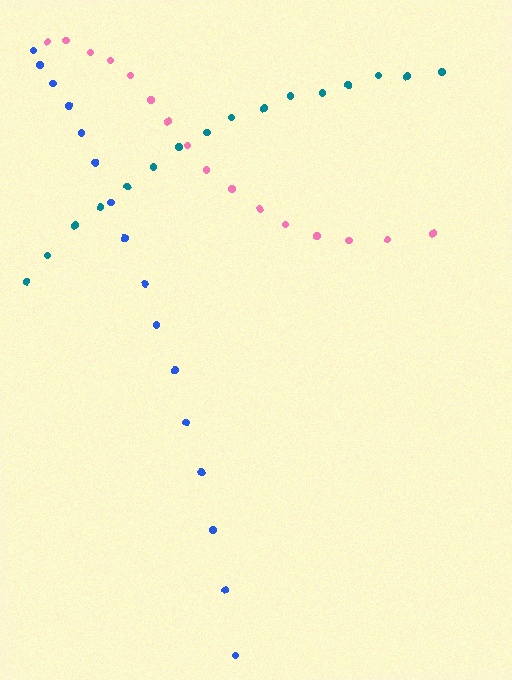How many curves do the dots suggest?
There are 3 distinct paths.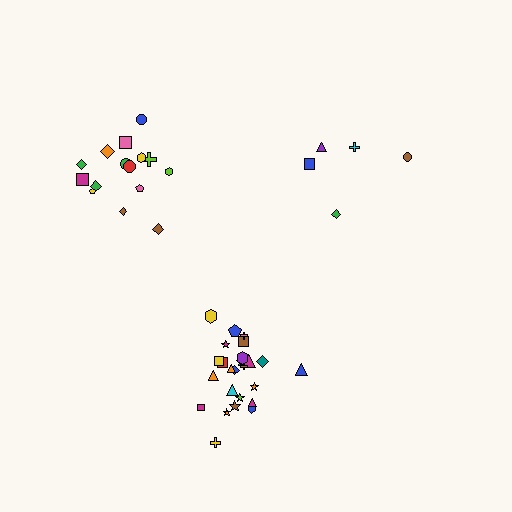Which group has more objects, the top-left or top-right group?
The top-left group.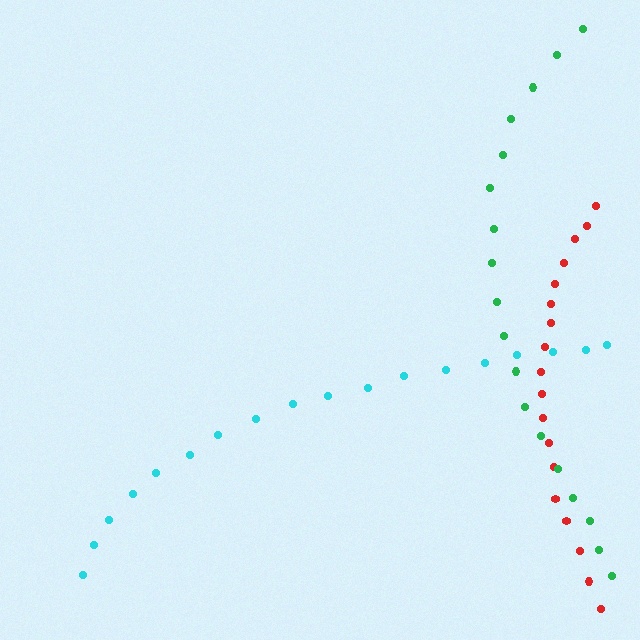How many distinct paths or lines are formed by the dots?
There are 3 distinct paths.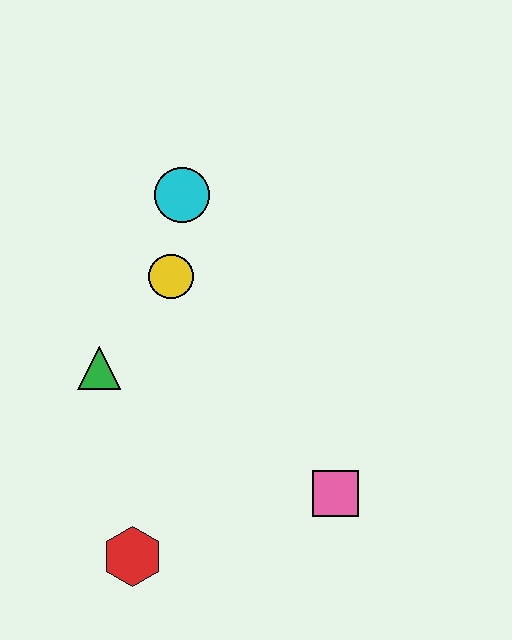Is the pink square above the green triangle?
No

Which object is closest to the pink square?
The red hexagon is closest to the pink square.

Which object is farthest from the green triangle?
The pink square is farthest from the green triangle.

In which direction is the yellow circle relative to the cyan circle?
The yellow circle is below the cyan circle.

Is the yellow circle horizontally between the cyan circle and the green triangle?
Yes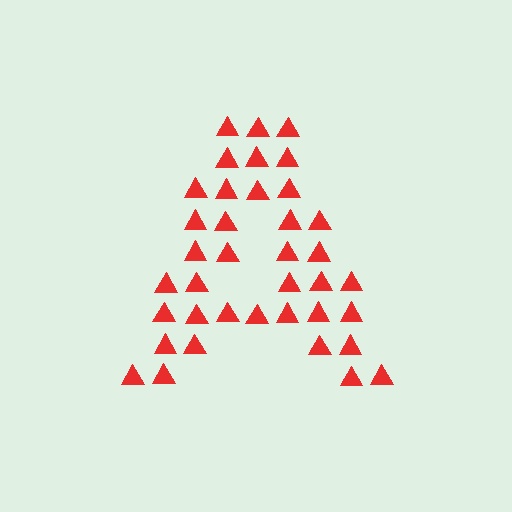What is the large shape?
The large shape is the letter A.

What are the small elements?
The small elements are triangles.